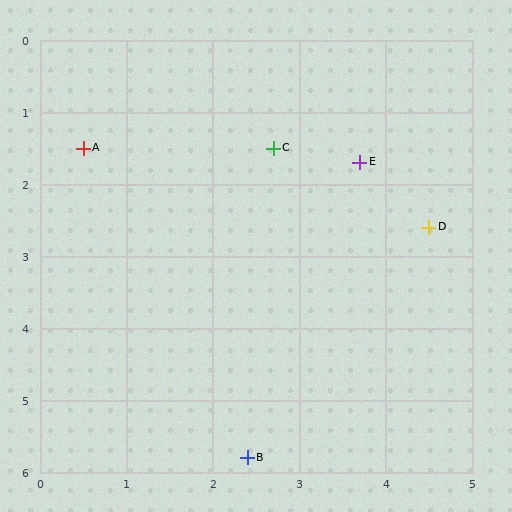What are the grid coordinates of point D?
Point D is at approximately (4.5, 2.6).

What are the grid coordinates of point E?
Point E is at approximately (3.7, 1.7).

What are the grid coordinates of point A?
Point A is at approximately (0.5, 1.5).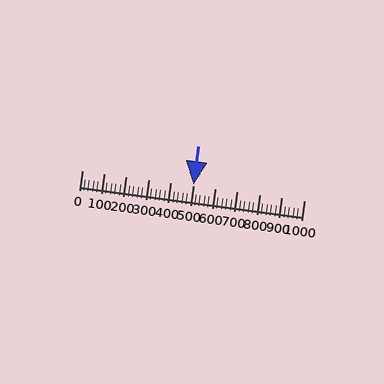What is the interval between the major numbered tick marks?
The major tick marks are spaced 100 units apart.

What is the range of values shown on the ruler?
The ruler shows values from 0 to 1000.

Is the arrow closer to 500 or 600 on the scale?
The arrow is closer to 500.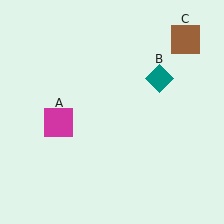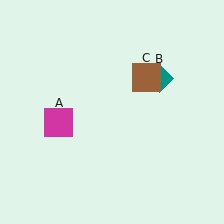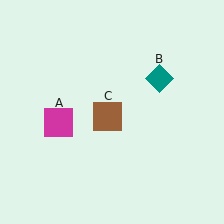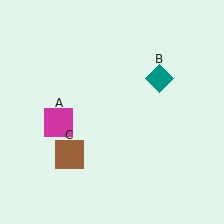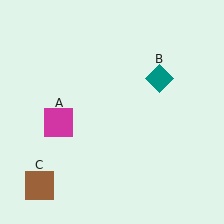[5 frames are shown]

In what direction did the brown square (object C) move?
The brown square (object C) moved down and to the left.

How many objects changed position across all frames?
1 object changed position: brown square (object C).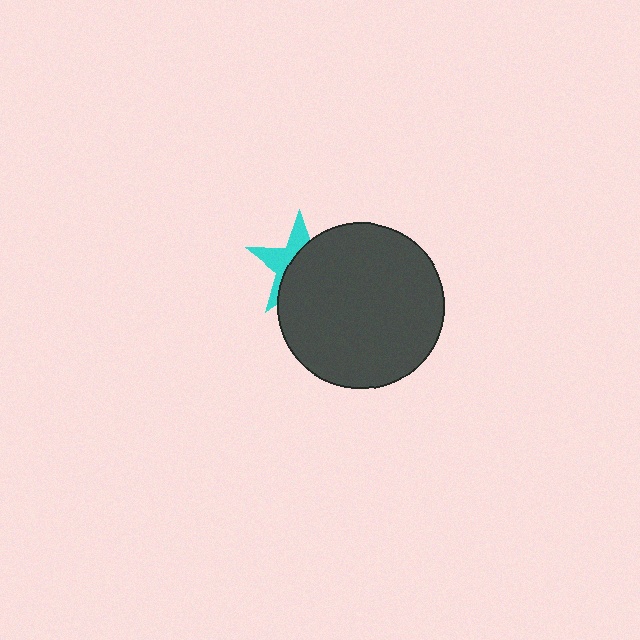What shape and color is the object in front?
The object in front is a dark gray circle.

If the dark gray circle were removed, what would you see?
You would see the complete cyan star.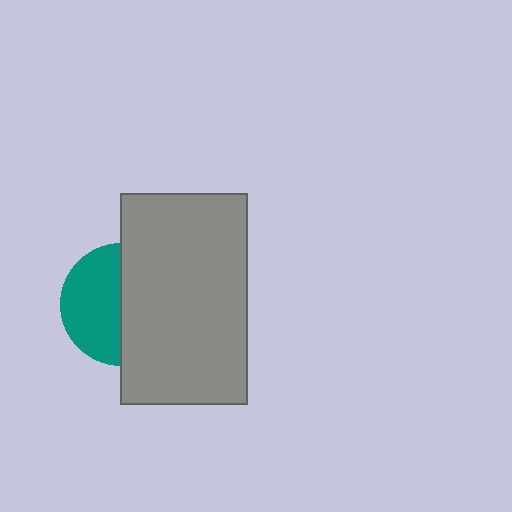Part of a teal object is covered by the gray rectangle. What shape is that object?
It is a circle.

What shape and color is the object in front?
The object in front is a gray rectangle.